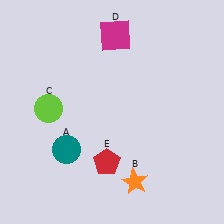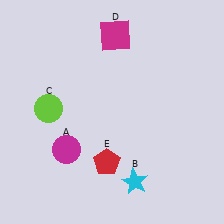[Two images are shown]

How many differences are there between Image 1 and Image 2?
There are 2 differences between the two images.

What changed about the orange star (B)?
In Image 1, B is orange. In Image 2, it changed to cyan.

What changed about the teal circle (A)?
In Image 1, A is teal. In Image 2, it changed to magenta.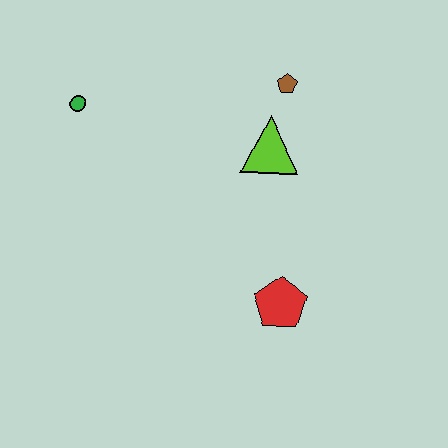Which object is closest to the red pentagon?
The lime triangle is closest to the red pentagon.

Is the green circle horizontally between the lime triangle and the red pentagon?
No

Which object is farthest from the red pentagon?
The green circle is farthest from the red pentagon.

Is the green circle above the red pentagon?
Yes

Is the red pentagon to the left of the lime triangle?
No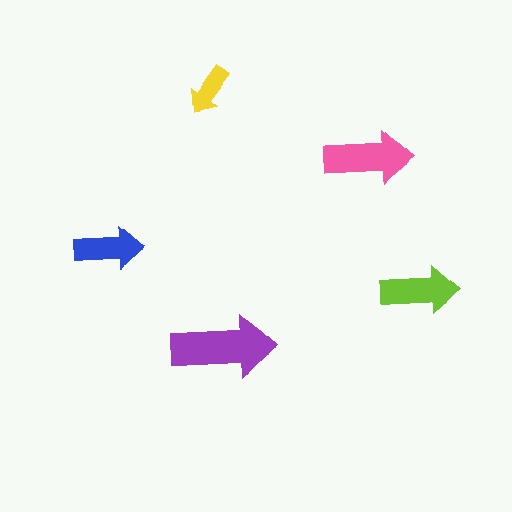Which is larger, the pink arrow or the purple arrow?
The purple one.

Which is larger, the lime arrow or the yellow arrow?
The lime one.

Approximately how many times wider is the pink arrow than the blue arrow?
About 1.5 times wider.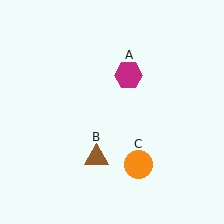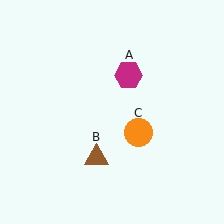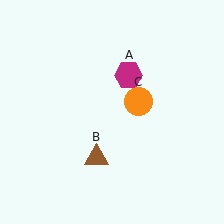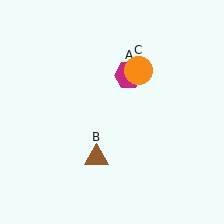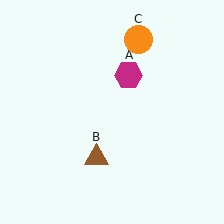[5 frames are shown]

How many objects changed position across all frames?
1 object changed position: orange circle (object C).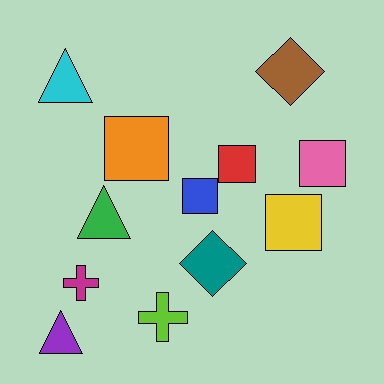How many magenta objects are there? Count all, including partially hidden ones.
There is 1 magenta object.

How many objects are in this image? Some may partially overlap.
There are 12 objects.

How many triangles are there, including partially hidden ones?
There are 3 triangles.